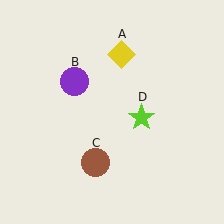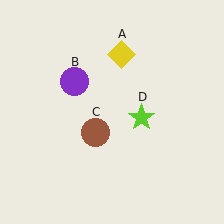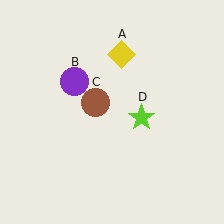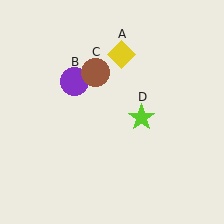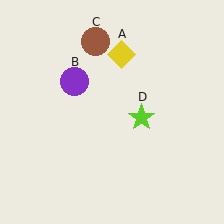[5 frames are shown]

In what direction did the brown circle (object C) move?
The brown circle (object C) moved up.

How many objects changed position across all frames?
1 object changed position: brown circle (object C).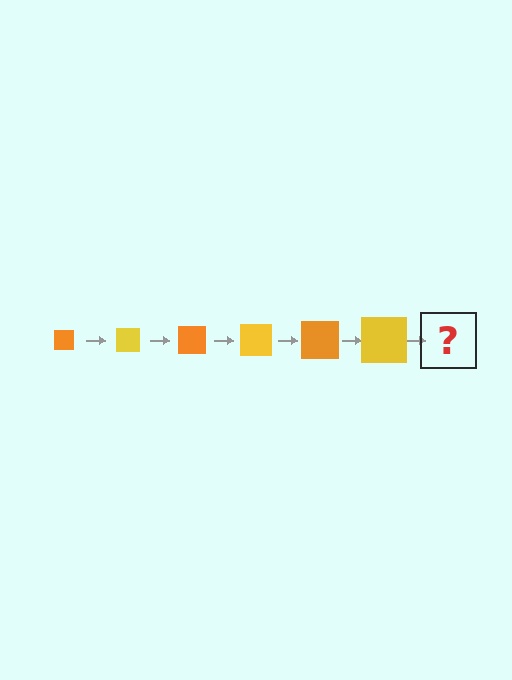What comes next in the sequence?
The next element should be an orange square, larger than the previous one.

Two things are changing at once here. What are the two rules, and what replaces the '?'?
The two rules are that the square grows larger each step and the color cycles through orange and yellow. The '?' should be an orange square, larger than the previous one.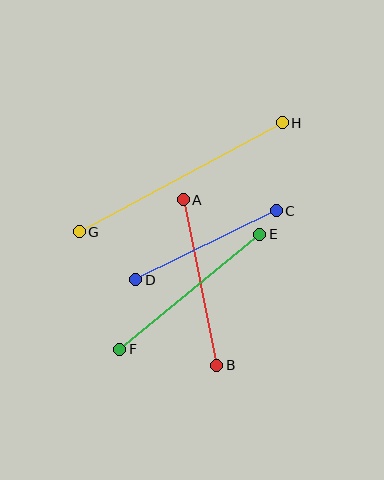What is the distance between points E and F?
The distance is approximately 181 pixels.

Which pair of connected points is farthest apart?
Points G and H are farthest apart.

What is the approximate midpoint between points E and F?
The midpoint is at approximately (190, 292) pixels.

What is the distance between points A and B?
The distance is approximately 169 pixels.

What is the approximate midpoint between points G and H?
The midpoint is at approximately (181, 177) pixels.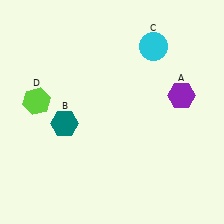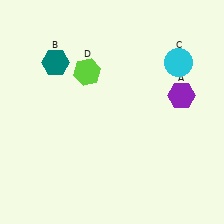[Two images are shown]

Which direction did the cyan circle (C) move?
The cyan circle (C) moved right.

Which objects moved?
The objects that moved are: the teal hexagon (B), the cyan circle (C), the lime hexagon (D).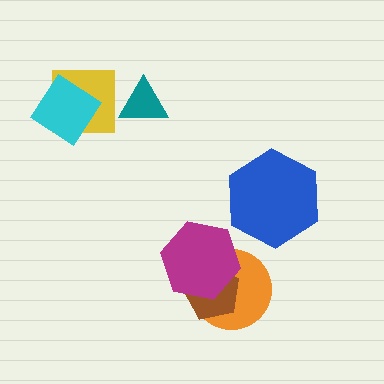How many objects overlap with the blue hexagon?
0 objects overlap with the blue hexagon.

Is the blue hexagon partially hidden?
No, no other shape covers it.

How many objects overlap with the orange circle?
2 objects overlap with the orange circle.